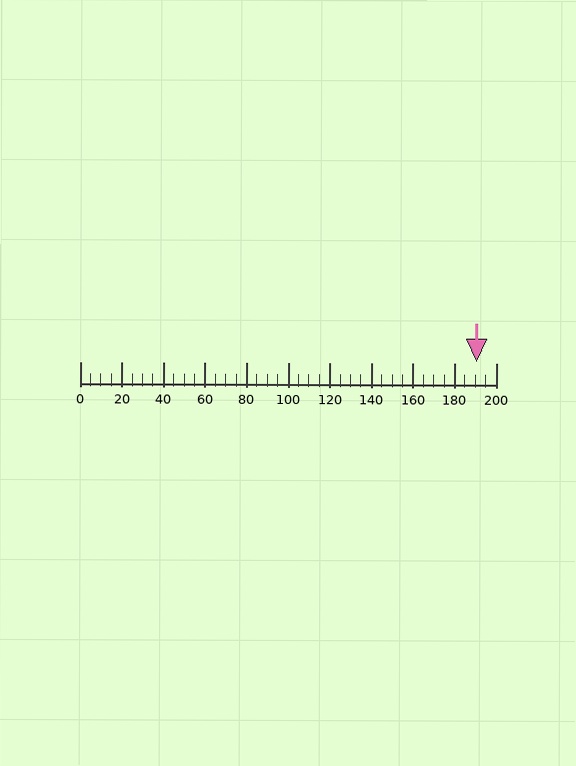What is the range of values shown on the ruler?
The ruler shows values from 0 to 200.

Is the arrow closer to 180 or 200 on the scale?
The arrow is closer to 200.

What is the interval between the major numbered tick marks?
The major tick marks are spaced 20 units apart.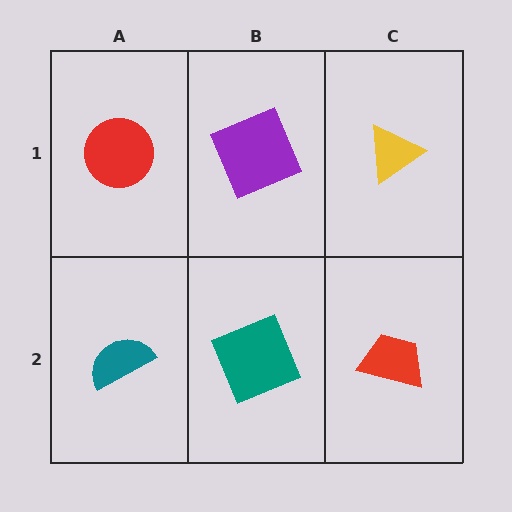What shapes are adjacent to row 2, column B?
A purple square (row 1, column B), a teal semicircle (row 2, column A), a red trapezoid (row 2, column C).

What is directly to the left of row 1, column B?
A red circle.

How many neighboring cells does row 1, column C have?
2.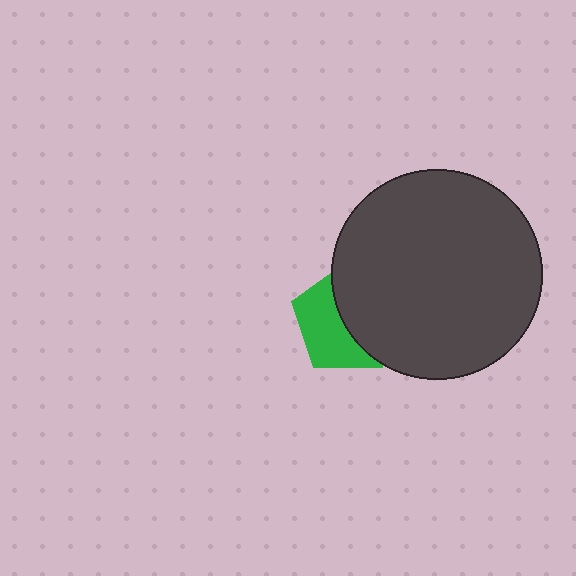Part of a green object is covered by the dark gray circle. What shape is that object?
It is a pentagon.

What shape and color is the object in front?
The object in front is a dark gray circle.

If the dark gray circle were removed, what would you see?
You would see the complete green pentagon.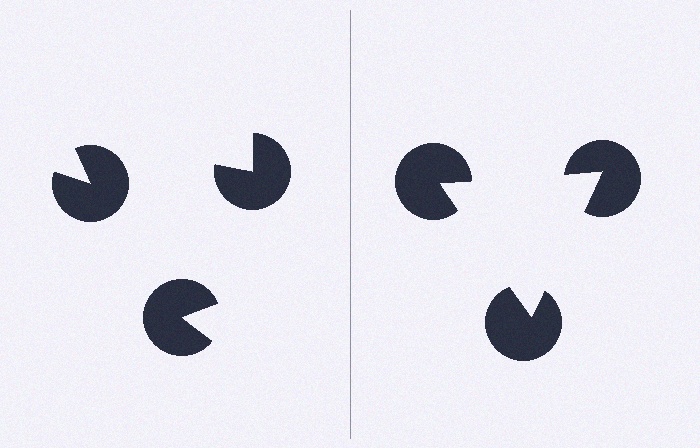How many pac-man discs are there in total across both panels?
6 — 3 on each side.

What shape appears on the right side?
An illusory triangle.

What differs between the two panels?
The pac-man discs are positioned identically on both sides; only the wedge orientations differ. On the right they align to a triangle; on the left they are misaligned.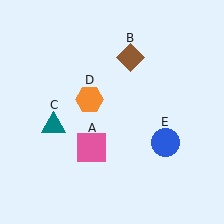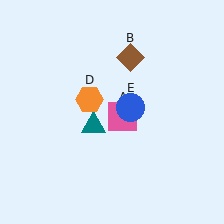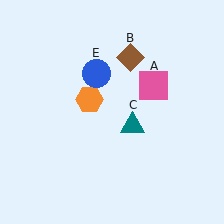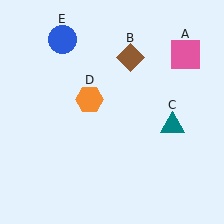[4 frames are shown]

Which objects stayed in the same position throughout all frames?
Brown diamond (object B) and orange hexagon (object D) remained stationary.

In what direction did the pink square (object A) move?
The pink square (object A) moved up and to the right.